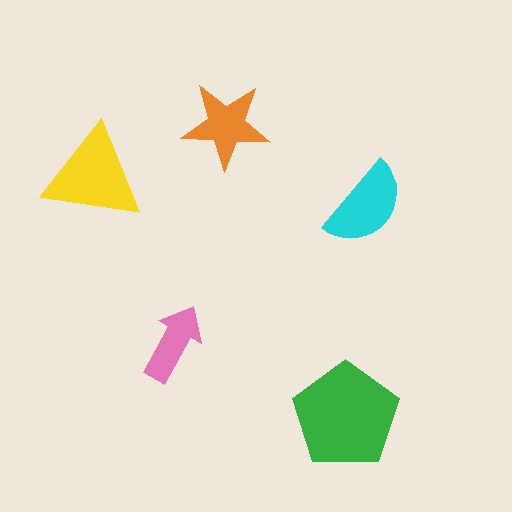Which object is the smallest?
The pink arrow.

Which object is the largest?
The green pentagon.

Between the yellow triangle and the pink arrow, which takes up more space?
The yellow triangle.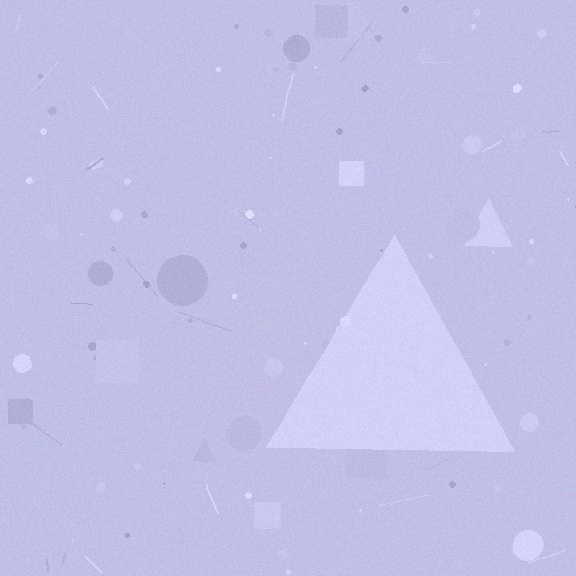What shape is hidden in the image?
A triangle is hidden in the image.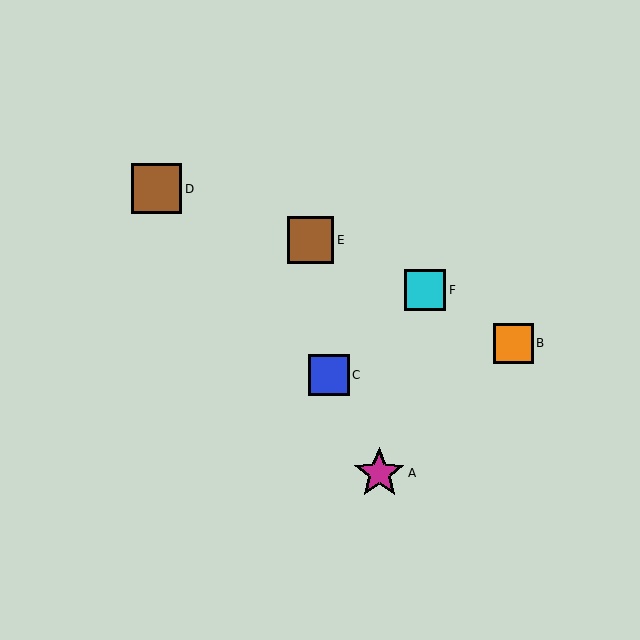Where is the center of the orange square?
The center of the orange square is at (513, 343).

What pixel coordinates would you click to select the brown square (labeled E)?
Click at (311, 240) to select the brown square E.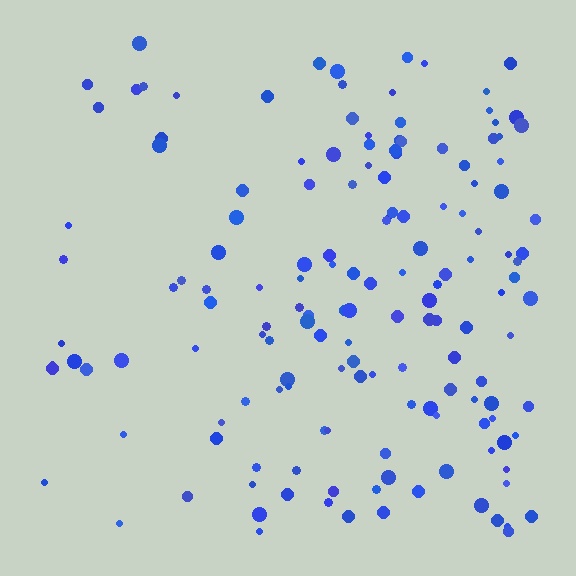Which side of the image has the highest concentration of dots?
The right.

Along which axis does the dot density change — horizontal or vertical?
Horizontal.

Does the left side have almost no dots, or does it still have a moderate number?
Still a moderate number, just noticeably fewer than the right.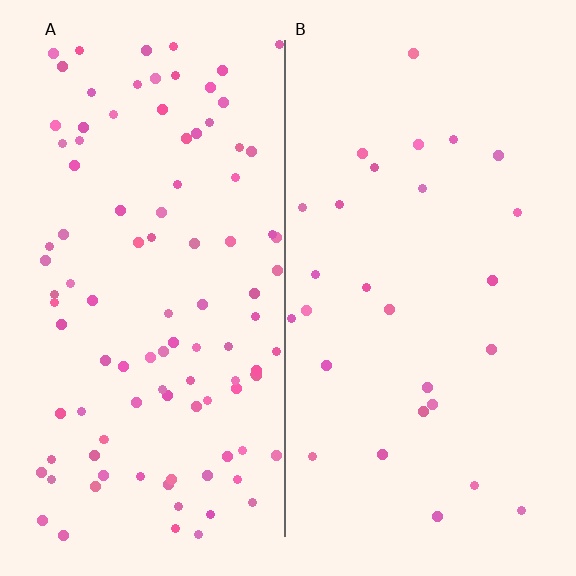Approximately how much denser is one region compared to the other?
Approximately 3.6× — region A over region B.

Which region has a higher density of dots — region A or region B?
A (the left).